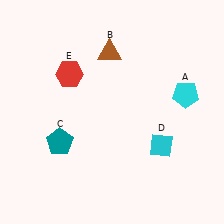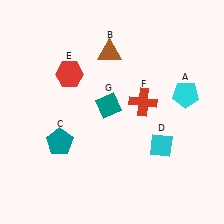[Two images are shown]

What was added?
A red cross (F), a teal diamond (G) were added in Image 2.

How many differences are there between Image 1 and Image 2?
There are 2 differences between the two images.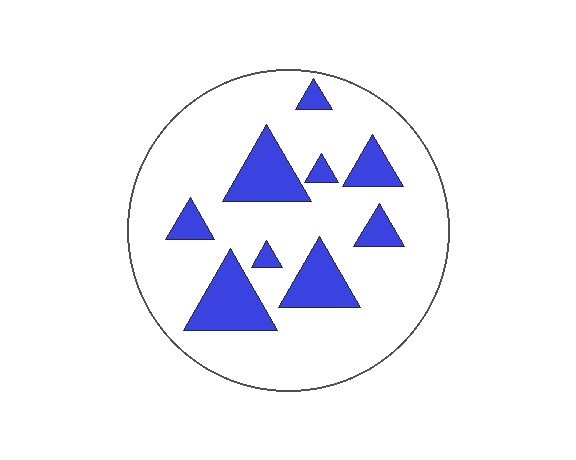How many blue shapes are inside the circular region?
9.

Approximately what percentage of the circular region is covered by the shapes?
Approximately 20%.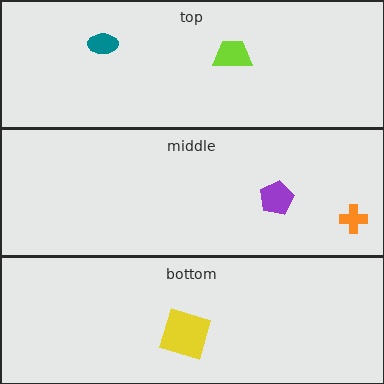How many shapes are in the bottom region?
1.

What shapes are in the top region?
The lime trapezoid, the teal ellipse.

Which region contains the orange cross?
The middle region.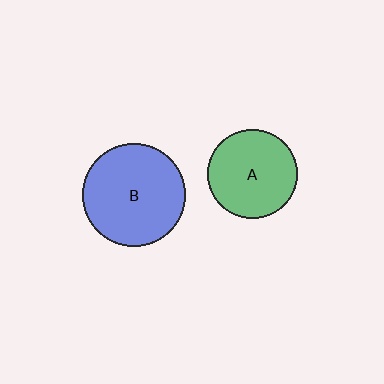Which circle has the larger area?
Circle B (blue).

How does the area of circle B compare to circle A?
Approximately 1.3 times.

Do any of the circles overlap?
No, none of the circles overlap.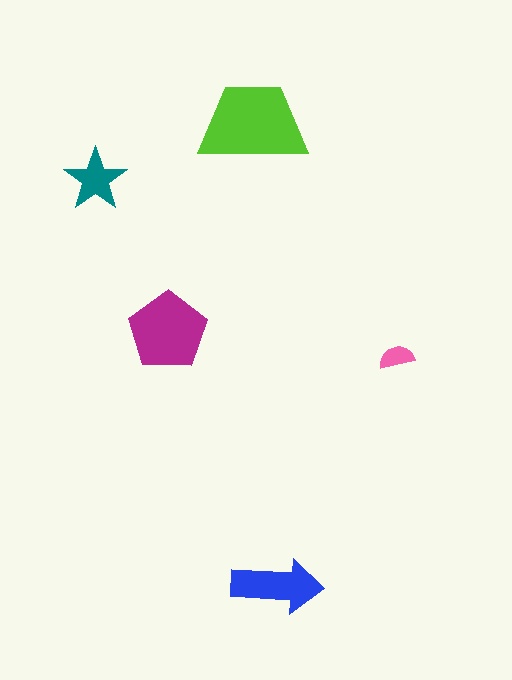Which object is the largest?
The lime trapezoid.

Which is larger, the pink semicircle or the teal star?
The teal star.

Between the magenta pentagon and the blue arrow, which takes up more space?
The magenta pentagon.